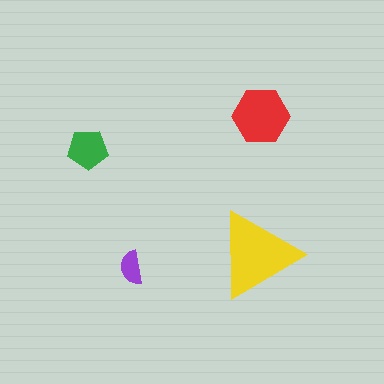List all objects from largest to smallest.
The yellow triangle, the red hexagon, the green pentagon, the purple semicircle.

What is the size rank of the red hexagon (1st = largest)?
2nd.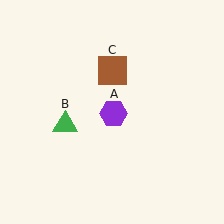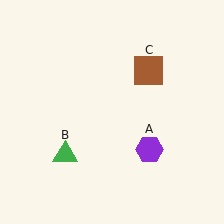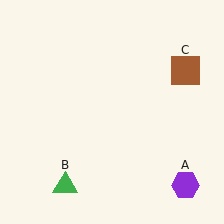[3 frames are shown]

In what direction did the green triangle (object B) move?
The green triangle (object B) moved down.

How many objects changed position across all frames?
3 objects changed position: purple hexagon (object A), green triangle (object B), brown square (object C).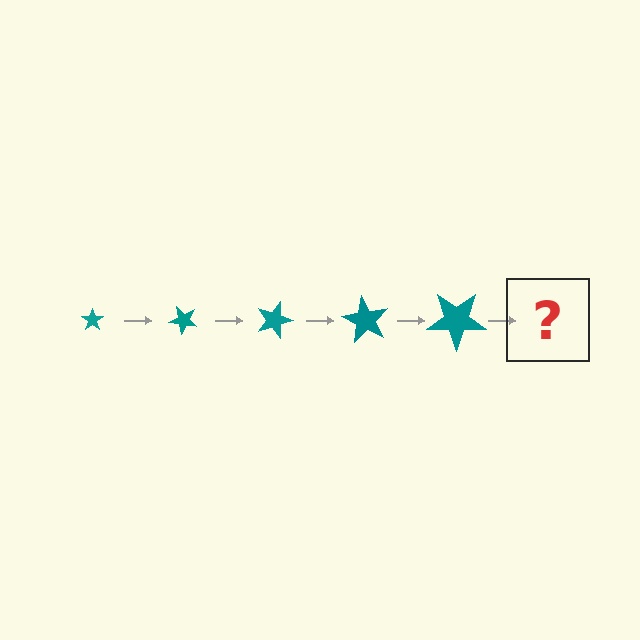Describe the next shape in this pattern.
It should be a star, larger than the previous one and rotated 225 degrees from the start.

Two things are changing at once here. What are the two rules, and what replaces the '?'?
The two rules are that the star grows larger each step and it rotates 45 degrees each step. The '?' should be a star, larger than the previous one and rotated 225 degrees from the start.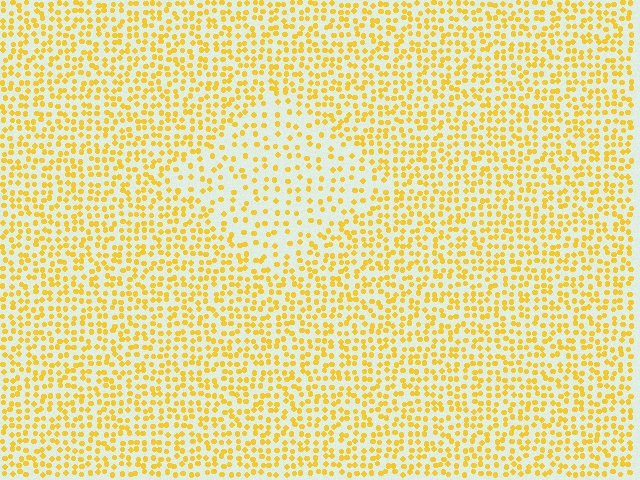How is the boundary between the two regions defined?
The boundary is defined by a change in element density (approximately 1.9x ratio). All elements are the same color, size, and shape.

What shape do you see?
I see a diamond.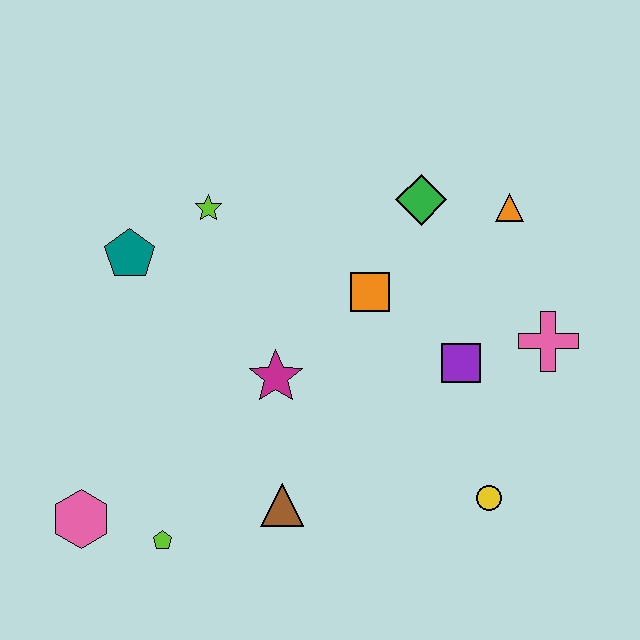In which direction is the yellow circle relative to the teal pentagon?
The yellow circle is to the right of the teal pentagon.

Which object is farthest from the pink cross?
The pink hexagon is farthest from the pink cross.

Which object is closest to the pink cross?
The purple square is closest to the pink cross.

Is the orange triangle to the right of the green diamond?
Yes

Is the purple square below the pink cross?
Yes